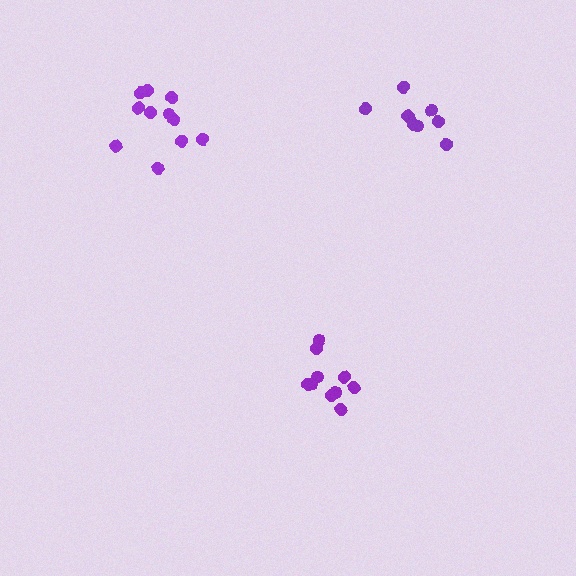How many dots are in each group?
Group 1: 10 dots, Group 2: 9 dots, Group 3: 11 dots (30 total).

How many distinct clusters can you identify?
There are 3 distinct clusters.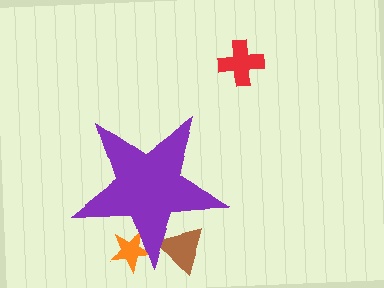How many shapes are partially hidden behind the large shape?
2 shapes are partially hidden.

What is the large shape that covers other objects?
A purple star.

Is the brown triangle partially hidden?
Yes, the brown triangle is partially hidden behind the purple star.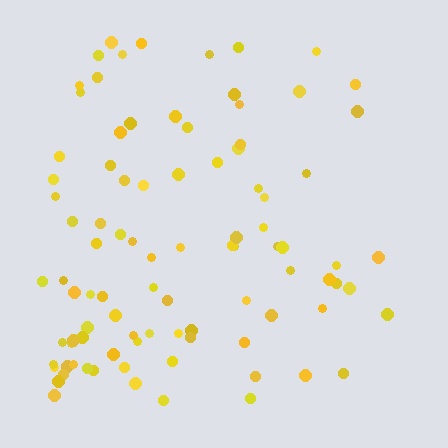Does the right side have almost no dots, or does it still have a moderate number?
Still a moderate number, just noticeably fewer than the left.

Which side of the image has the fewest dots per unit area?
The right.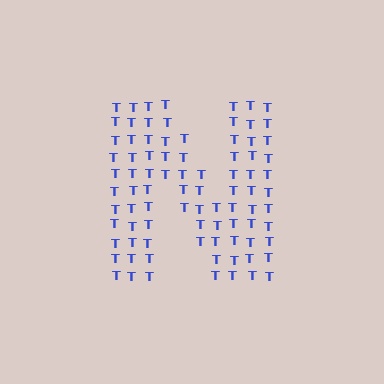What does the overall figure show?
The overall figure shows the letter N.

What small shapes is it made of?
It is made of small letter T's.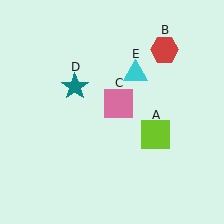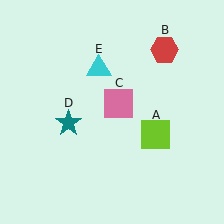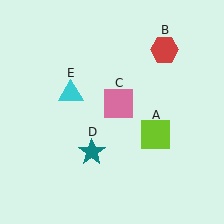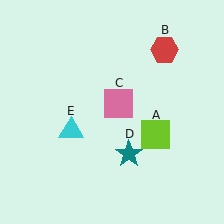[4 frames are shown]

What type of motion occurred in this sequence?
The teal star (object D), cyan triangle (object E) rotated counterclockwise around the center of the scene.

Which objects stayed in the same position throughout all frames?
Lime square (object A) and red hexagon (object B) and pink square (object C) remained stationary.